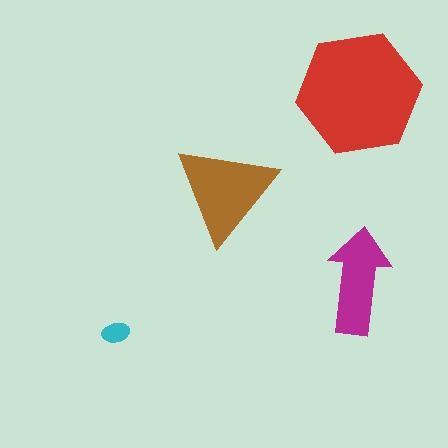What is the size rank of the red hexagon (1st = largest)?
1st.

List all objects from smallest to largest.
The cyan ellipse, the magenta arrow, the brown triangle, the red hexagon.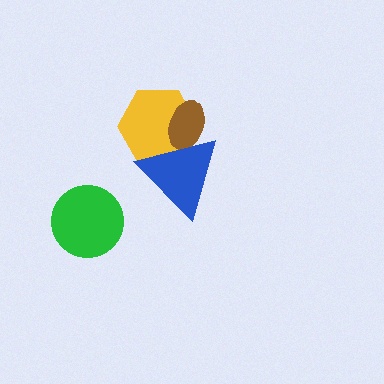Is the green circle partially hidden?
No, no other shape covers it.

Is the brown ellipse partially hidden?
Yes, it is partially covered by another shape.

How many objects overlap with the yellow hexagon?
2 objects overlap with the yellow hexagon.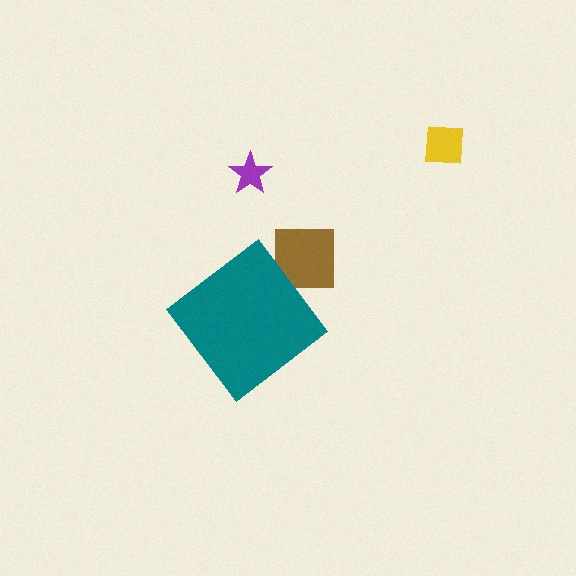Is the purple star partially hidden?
No, the purple star is fully visible.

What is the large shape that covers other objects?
A teal diamond.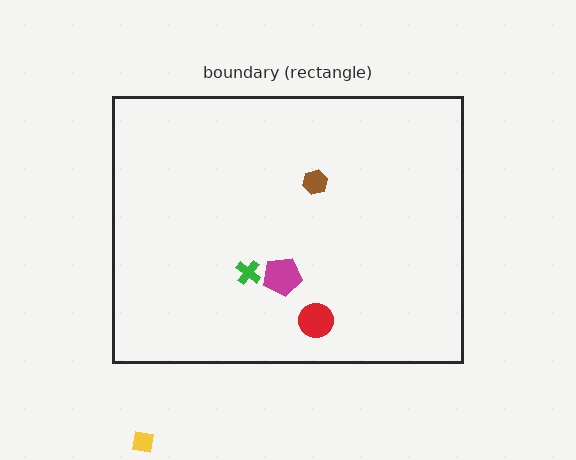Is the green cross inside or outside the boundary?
Inside.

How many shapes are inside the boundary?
4 inside, 1 outside.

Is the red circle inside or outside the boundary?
Inside.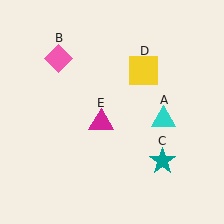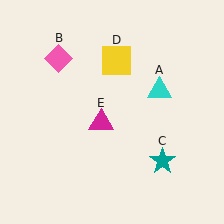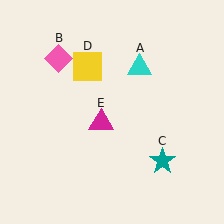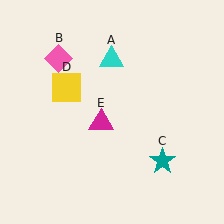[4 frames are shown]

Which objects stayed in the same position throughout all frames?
Pink diamond (object B) and teal star (object C) and magenta triangle (object E) remained stationary.